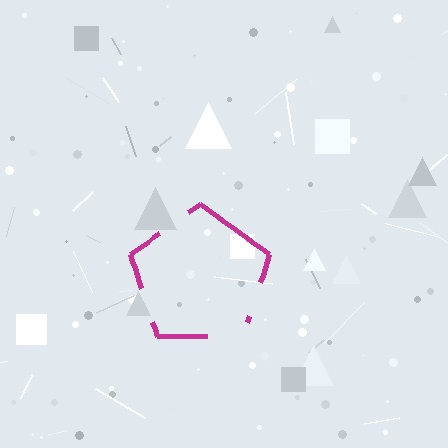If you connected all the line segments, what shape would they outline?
They would outline a pentagon.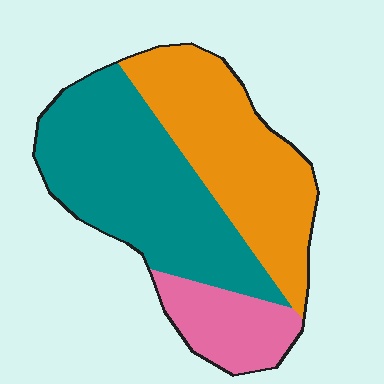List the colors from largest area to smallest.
From largest to smallest: teal, orange, pink.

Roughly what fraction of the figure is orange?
Orange takes up between a third and a half of the figure.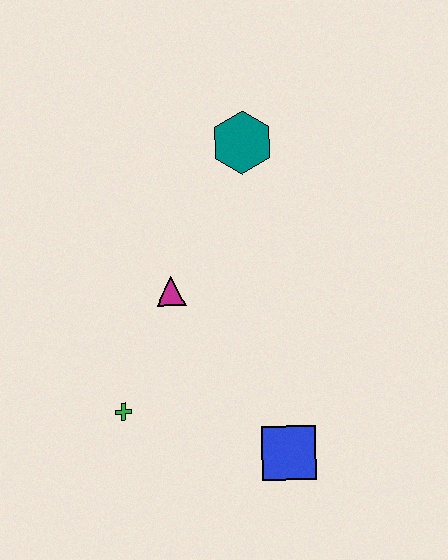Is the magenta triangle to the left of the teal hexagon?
Yes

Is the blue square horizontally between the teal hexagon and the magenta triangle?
No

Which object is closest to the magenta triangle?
The green cross is closest to the magenta triangle.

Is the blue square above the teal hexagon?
No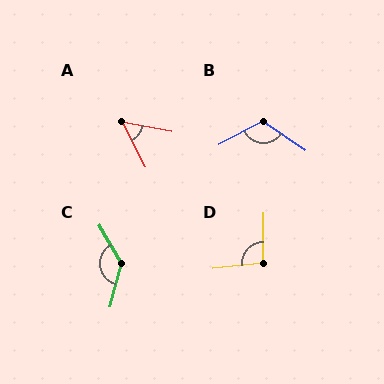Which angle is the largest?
C, at approximately 135 degrees.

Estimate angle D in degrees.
Approximately 97 degrees.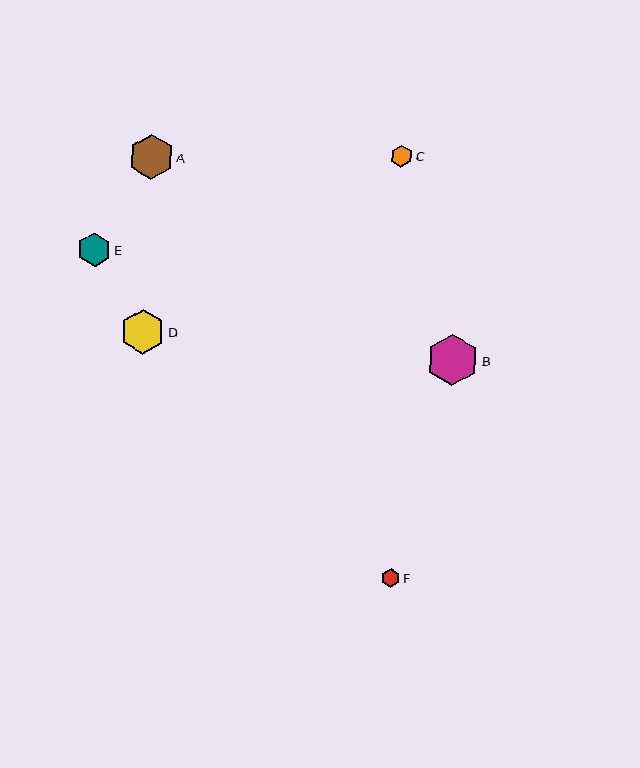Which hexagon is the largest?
Hexagon B is the largest with a size of approximately 51 pixels.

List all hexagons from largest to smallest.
From largest to smallest: B, A, D, E, C, F.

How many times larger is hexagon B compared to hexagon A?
Hexagon B is approximately 1.1 times the size of hexagon A.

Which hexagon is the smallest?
Hexagon F is the smallest with a size of approximately 19 pixels.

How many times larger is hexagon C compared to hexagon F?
Hexagon C is approximately 1.2 times the size of hexagon F.